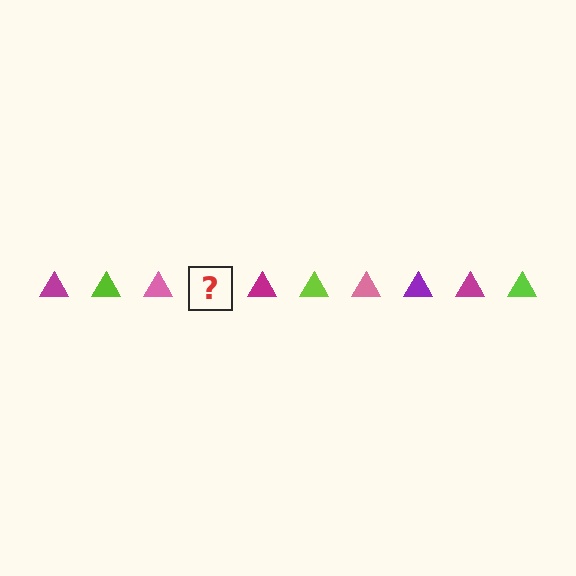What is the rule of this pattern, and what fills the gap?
The rule is that the pattern cycles through magenta, lime, pink, purple triangles. The gap should be filled with a purple triangle.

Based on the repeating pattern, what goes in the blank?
The blank should be a purple triangle.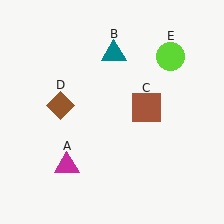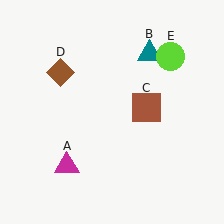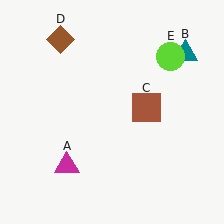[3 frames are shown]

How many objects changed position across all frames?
2 objects changed position: teal triangle (object B), brown diamond (object D).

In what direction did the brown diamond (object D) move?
The brown diamond (object D) moved up.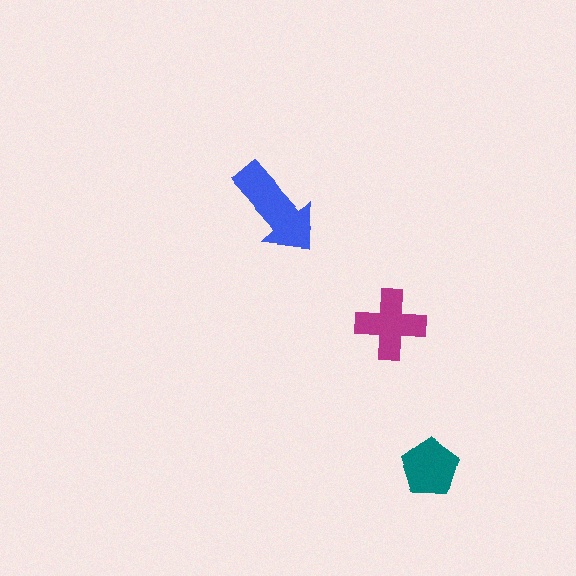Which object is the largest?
The blue arrow.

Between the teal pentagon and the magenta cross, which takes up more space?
The magenta cross.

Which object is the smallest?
The teal pentagon.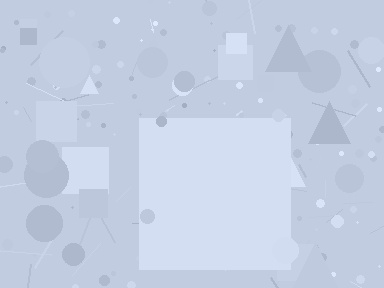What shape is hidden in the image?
A square is hidden in the image.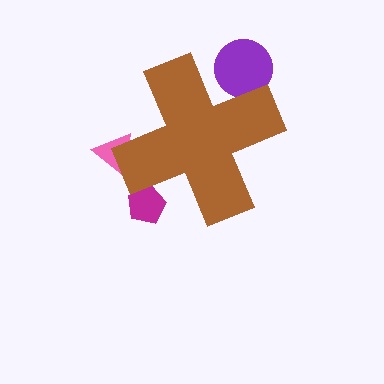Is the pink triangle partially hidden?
Yes, the pink triangle is partially hidden behind the brown cross.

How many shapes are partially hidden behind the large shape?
3 shapes are partially hidden.